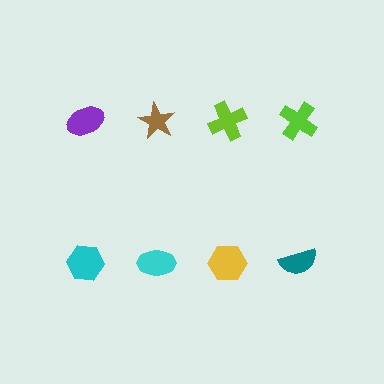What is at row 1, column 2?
A brown star.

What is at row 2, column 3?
A yellow hexagon.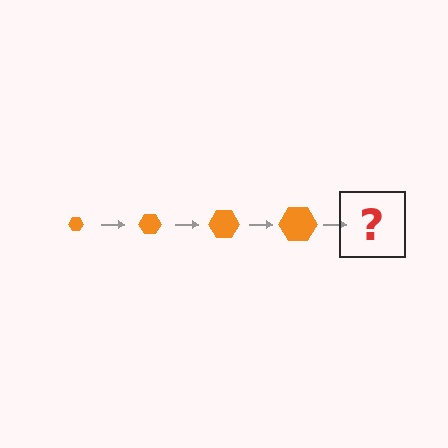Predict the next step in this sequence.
The next step is an orange hexagon, larger than the previous one.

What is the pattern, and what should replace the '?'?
The pattern is that the hexagon gets progressively larger each step. The '?' should be an orange hexagon, larger than the previous one.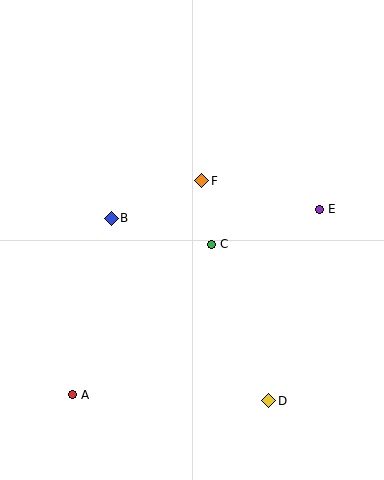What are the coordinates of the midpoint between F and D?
The midpoint between F and D is at (235, 291).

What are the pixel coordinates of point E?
Point E is at (319, 209).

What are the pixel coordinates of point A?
Point A is at (72, 395).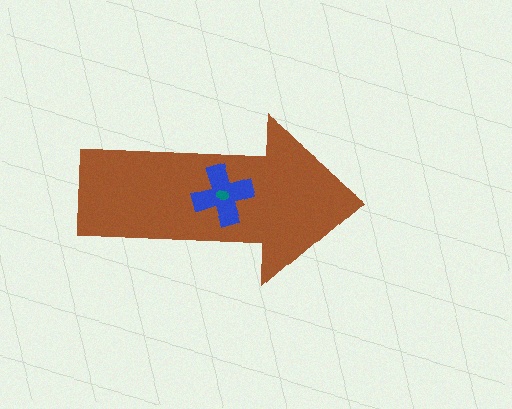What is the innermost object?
The teal ellipse.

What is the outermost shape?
The brown arrow.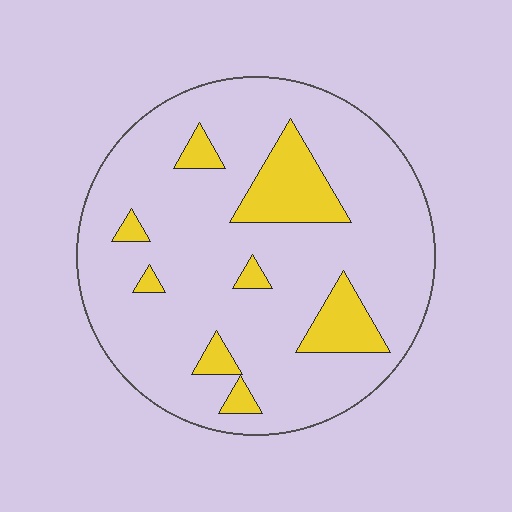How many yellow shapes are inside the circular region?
8.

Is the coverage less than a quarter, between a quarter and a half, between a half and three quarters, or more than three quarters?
Less than a quarter.